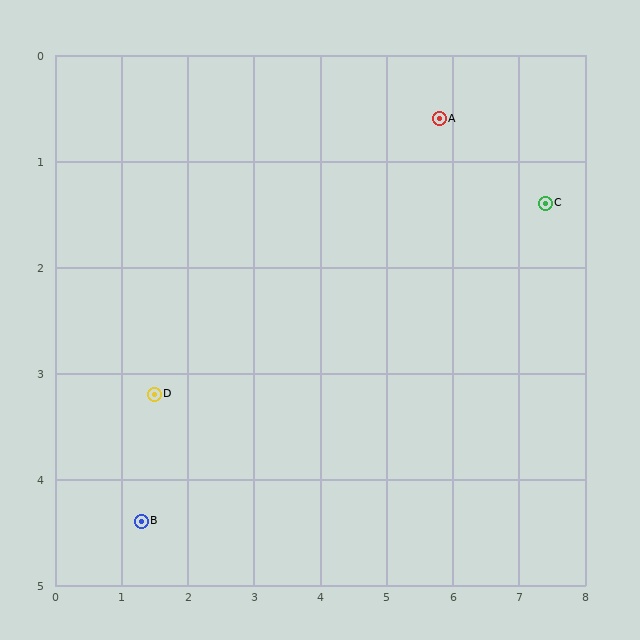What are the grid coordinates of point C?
Point C is at approximately (7.4, 1.4).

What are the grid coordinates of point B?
Point B is at approximately (1.3, 4.4).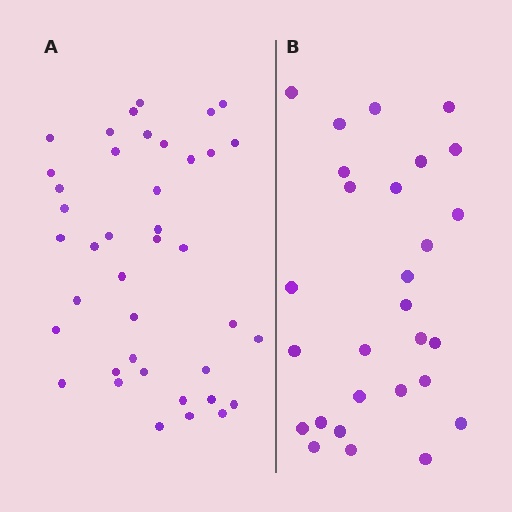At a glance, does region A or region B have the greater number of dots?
Region A (the left region) has more dots.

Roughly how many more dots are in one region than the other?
Region A has roughly 12 or so more dots than region B.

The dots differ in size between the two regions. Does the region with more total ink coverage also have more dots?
No. Region B has more total ink coverage because its dots are larger, but region A actually contains more individual dots. Total area can be misleading — the number of items is what matters here.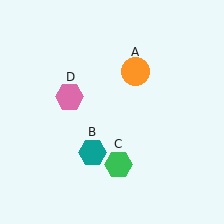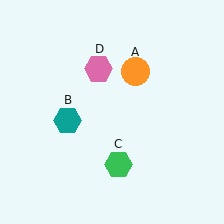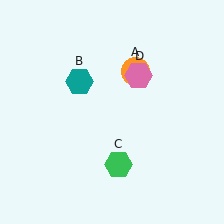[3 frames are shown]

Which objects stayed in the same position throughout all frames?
Orange circle (object A) and green hexagon (object C) remained stationary.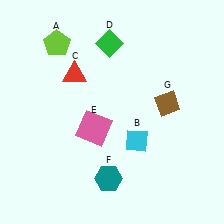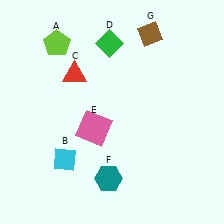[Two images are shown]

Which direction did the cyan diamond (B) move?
The cyan diamond (B) moved left.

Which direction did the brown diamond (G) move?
The brown diamond (G) moved up.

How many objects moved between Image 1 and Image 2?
2 objects moved between the two images.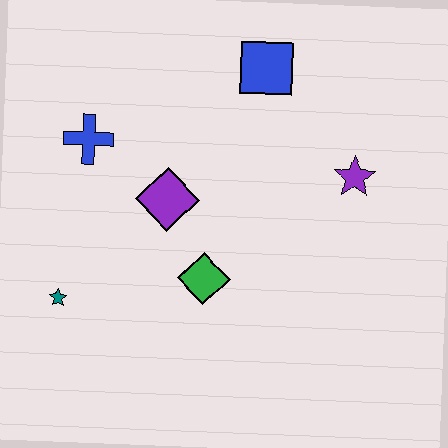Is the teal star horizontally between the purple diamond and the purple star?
No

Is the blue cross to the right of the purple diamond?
No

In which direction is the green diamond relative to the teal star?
The green diamond is to the right of the teal star.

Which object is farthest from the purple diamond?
The purple star is farthest from the purple diamond.